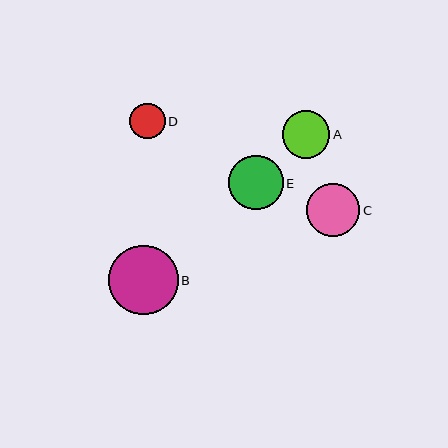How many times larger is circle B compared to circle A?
Circle B is approximately 1.5 times the size of circle A.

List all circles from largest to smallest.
From largest to smallest: B, E, C, A, D.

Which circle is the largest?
Circle B is the largest with a size of approximately 69 pixels.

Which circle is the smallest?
Circle D is the smallest with a size of approximately 36 pixels.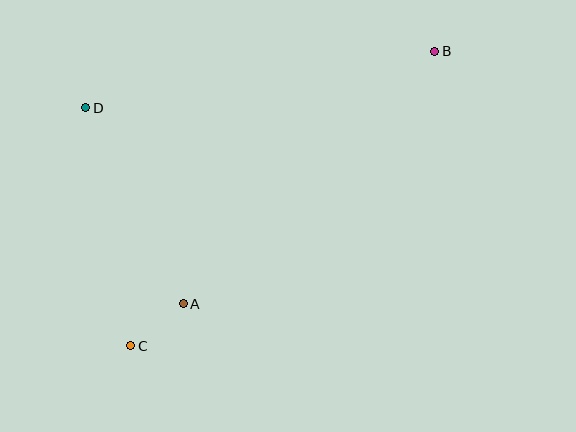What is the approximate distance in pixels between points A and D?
The distance between A and D is approximately 219 pixels.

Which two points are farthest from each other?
Points B and C are farthest from each other.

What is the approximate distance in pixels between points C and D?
The distance between C and D is approximately 242 pixels.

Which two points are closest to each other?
Points A and C are closest to each other.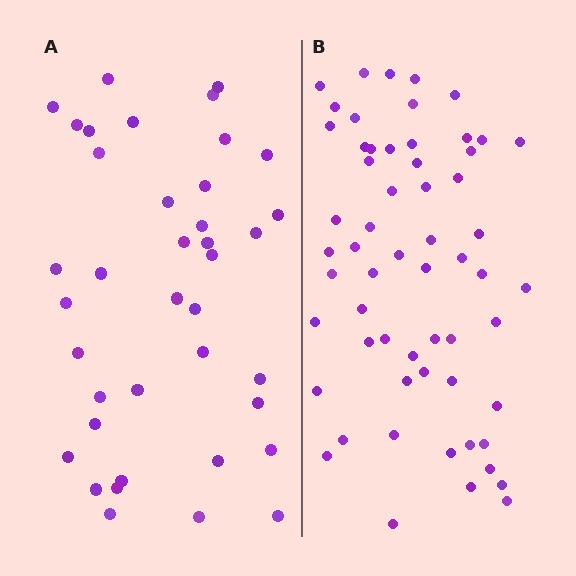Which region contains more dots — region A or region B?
Region B (the right region) has more dots.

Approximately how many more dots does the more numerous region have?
Region B has approximately 20 more dots than region A.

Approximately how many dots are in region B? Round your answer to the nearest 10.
About 60 dots. (The exact count is 59, which rounds to 60.)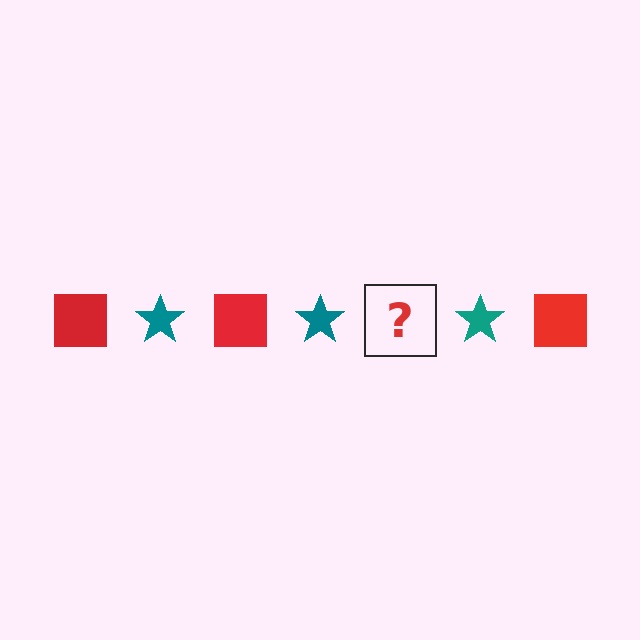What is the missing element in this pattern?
The missing element is a red square.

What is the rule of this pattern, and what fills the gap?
The rule is that the pattern alternates between red square and teal star. The gap should be filled with a red square.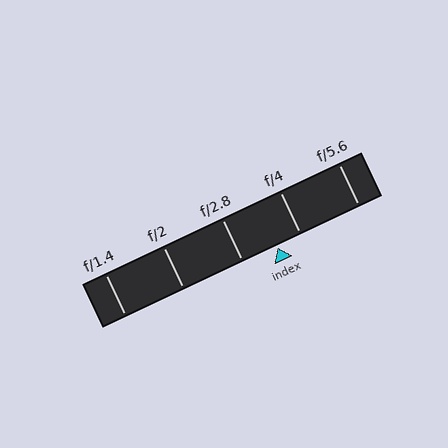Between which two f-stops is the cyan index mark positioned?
The index mark is between f/2.8 and f/4.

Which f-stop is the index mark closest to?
The index mark is closest to f/4.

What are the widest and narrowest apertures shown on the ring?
The widest aperture shown is f/1.4 and the narrowest is f/5.6.